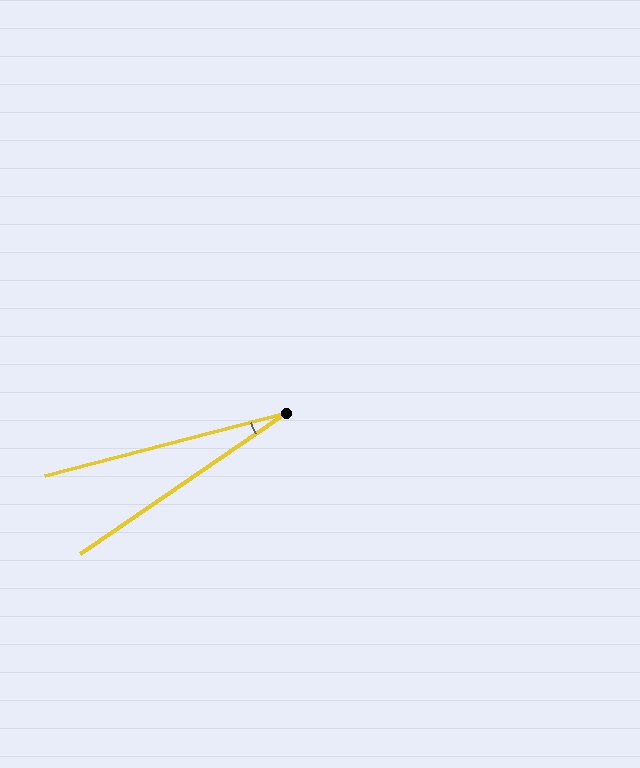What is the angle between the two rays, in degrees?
Approximately 20 degrees.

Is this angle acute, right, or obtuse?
It is acute.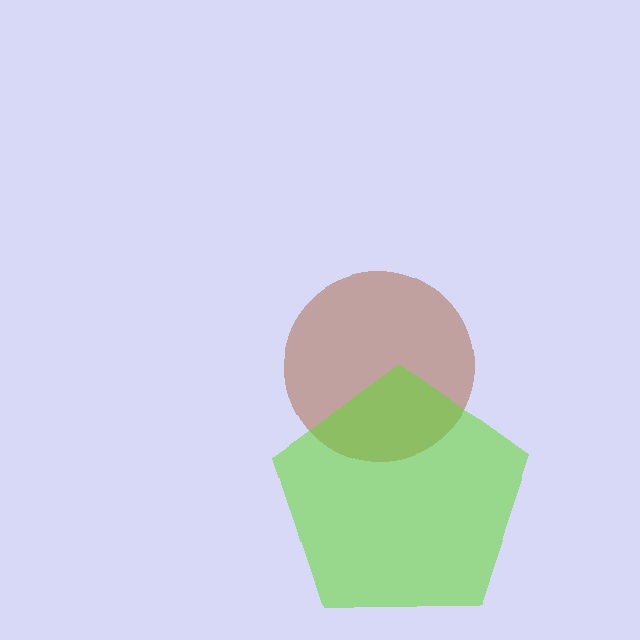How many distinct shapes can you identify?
There are 2 distinct shapes: a brown circle, a lime pentagon.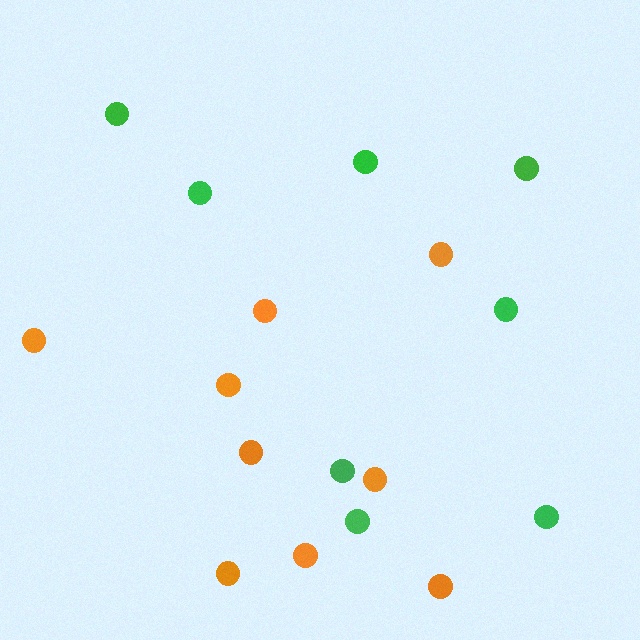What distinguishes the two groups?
There are 2 groups: one group of orange circles (9) and one group of green circles (8).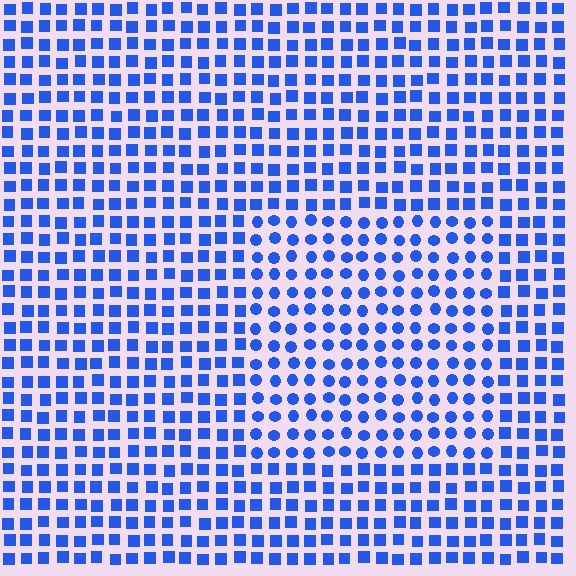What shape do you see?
I see a rectangle.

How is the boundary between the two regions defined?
The boundary is defined by a change in element shape: circles inside vs. squares outside. All elements share the same color and spacing.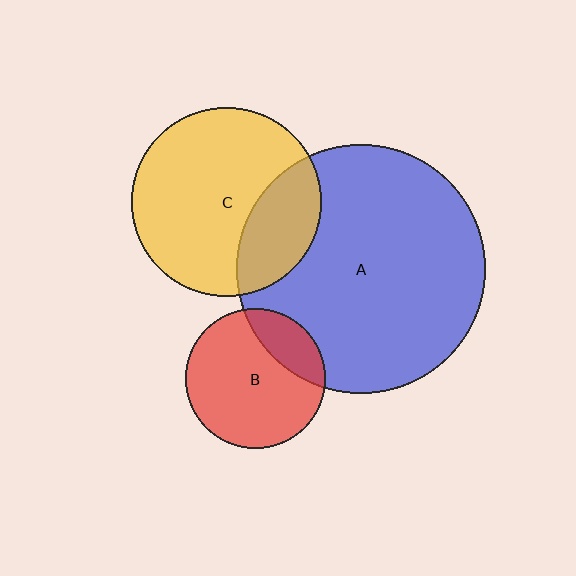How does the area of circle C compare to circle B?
Approximately 1.8 times.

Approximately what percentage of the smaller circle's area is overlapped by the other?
Approximately 20%.